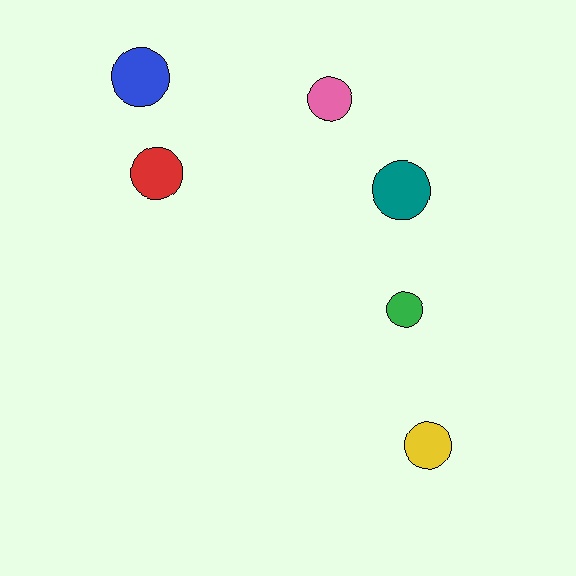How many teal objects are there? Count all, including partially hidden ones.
There is 1 teal object.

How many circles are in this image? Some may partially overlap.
There are 6 circles.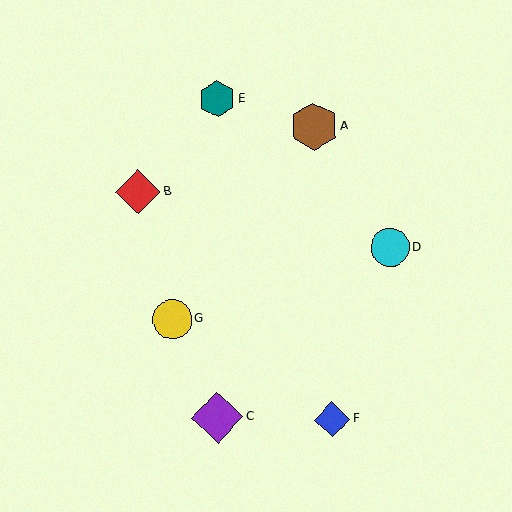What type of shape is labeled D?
Shape D is a cyan circle.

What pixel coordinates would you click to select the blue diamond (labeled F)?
Click at (332, 419) to select the blue diamond F.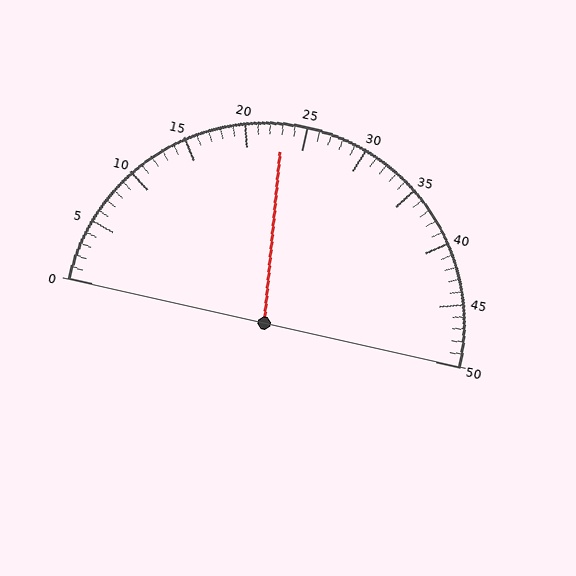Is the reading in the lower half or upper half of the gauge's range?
The reading is in the lower half of the range (0 to 50).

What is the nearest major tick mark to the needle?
The nearest major tick mark is 25.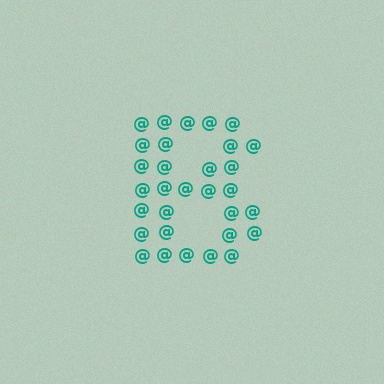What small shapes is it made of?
It is made of small at signs.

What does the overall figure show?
The overall figure shows the letter B.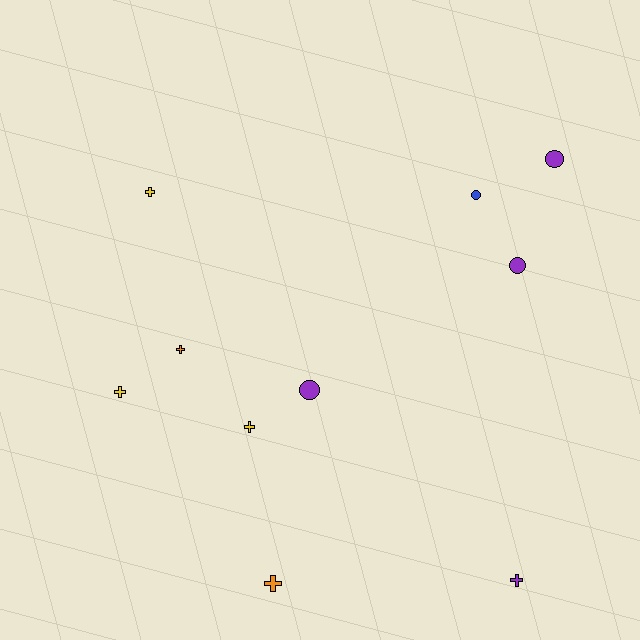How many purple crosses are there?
There is 1 purple cross.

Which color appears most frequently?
Purple, with 4 objects.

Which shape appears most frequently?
Cross, with 6 objects.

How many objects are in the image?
There are 10 objects.